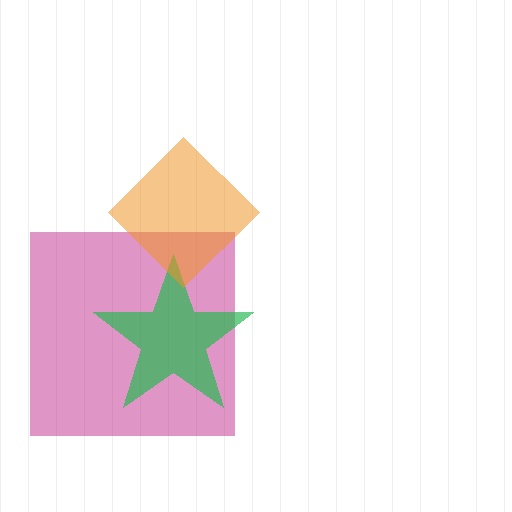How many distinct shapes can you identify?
There are 3 distinct shapes: a magenta square, a green star, an orange diamond.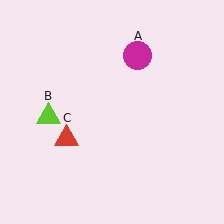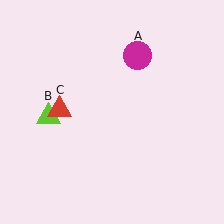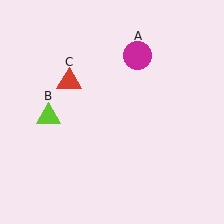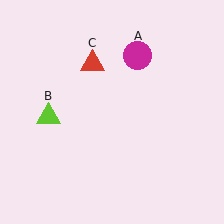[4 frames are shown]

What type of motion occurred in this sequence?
The red triangle (object C) rotated clockwise around the center of the scene.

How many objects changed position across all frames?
1 object changed position: red triangle (object C).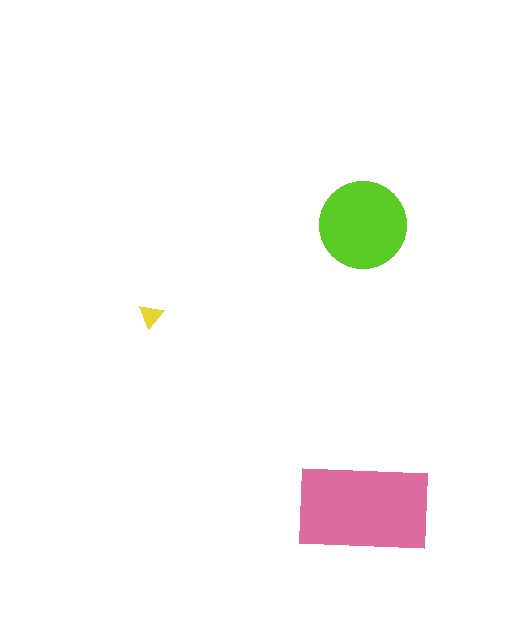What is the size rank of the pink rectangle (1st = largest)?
1st.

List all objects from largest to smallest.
The pink rectangle, the lime circle, the yellow triangle.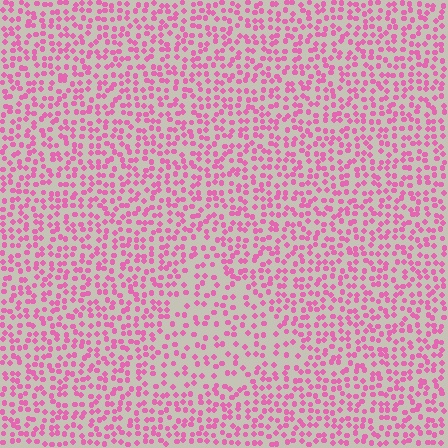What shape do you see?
I see a triangle.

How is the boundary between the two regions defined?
The boundary is defined by a change in element density (approximately 1.6x ratio). All elements are the same color, size, and shape.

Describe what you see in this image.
The image contains small pink elements arranged at two different densities. A triangle-shaped region is visible where the elements are less densely packed than the surrounding area.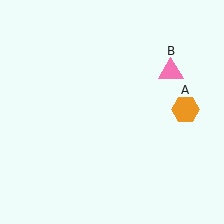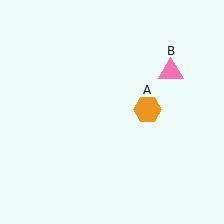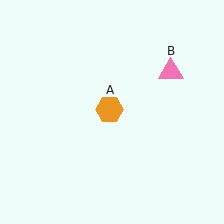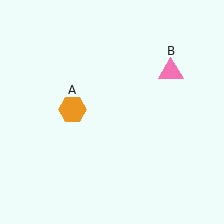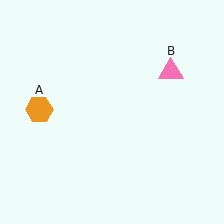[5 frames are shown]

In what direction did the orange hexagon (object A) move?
The orange hexagon (object A) moved left.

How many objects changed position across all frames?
1 object changed position: orange hexagon (object A).